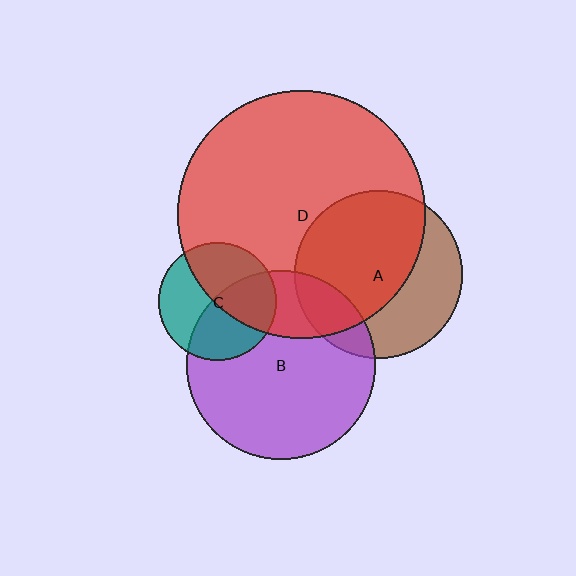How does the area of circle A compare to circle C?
Approximately 2.0 times.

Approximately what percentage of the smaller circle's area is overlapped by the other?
Approximately 50%.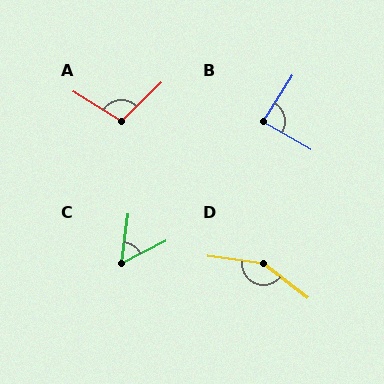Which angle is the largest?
D, at approximately 149 degrees.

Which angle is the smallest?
C, at approximately 56 degrees.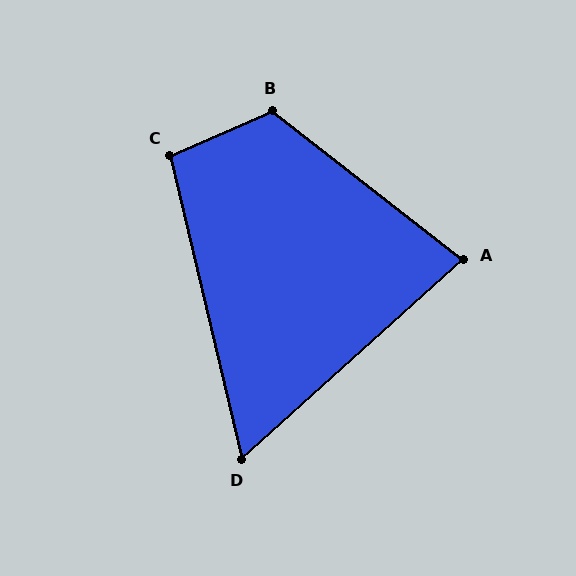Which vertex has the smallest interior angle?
D, at approximately 61 degrees.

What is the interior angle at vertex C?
Approximately 100 degrees (obtuse).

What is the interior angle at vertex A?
Approximately 80 degrees (acute).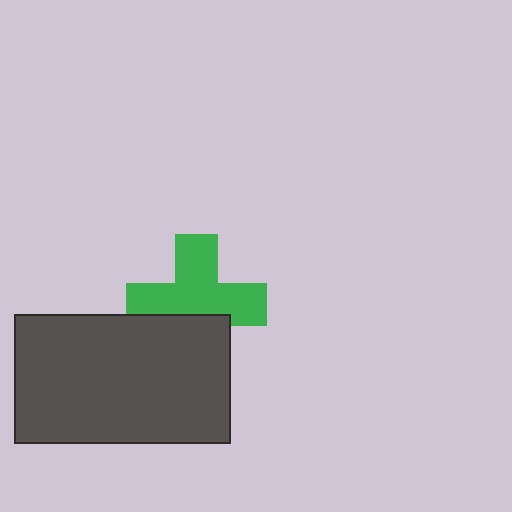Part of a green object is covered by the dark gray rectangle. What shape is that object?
It is a cross.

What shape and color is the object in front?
The object in front is a dark gray rectangle.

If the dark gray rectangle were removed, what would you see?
You would see the complete green cross.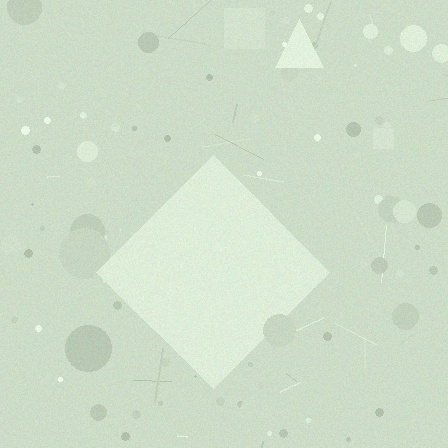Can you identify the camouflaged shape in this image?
The camouflaged shape is a diamond.